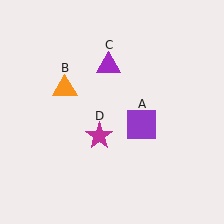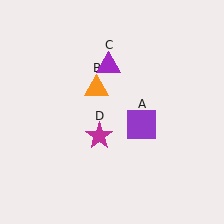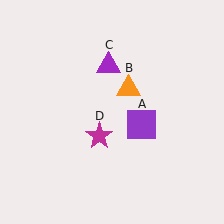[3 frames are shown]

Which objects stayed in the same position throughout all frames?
Purple square (object A) and purple triangle (object C) and magenta star (object D) remained stationary.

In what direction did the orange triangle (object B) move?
The orange triangle (object B) moved right.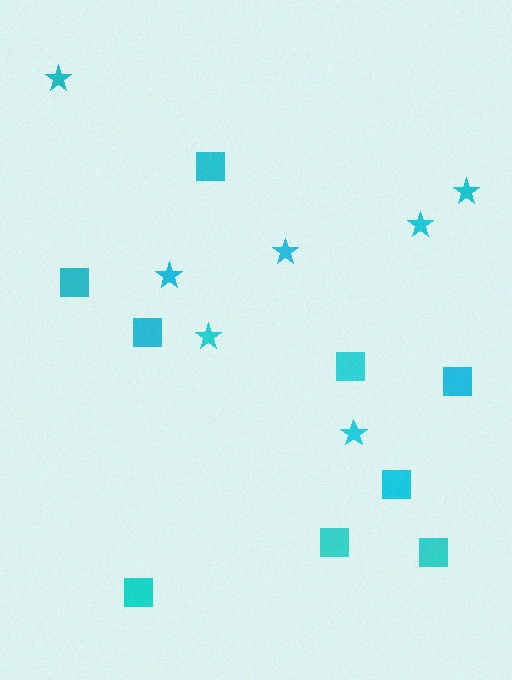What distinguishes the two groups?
There are 2 groups: one group of stars (7) and one group of squares (9).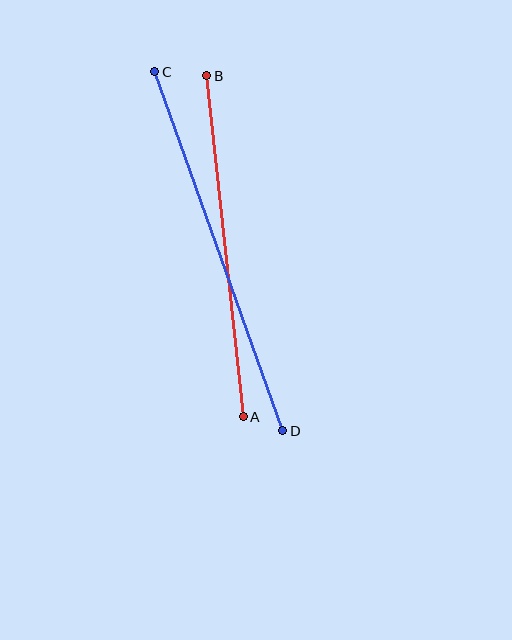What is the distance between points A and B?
The distance is approximately 343 pixels.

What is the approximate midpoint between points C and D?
The midpoint is at approximately (219, 251) pixels.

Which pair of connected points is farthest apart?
Points C and D are farthest apart.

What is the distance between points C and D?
The distance is approximately 381 pixels.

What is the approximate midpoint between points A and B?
The midpoint is at approximately (225, 246) pixels.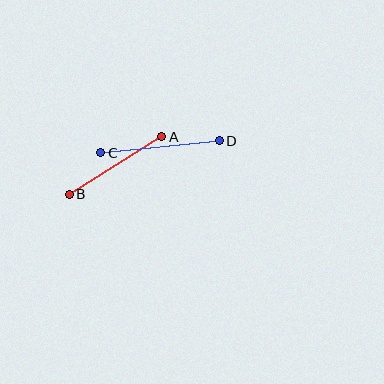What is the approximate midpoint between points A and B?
The midpoint is at approximately (116, 166) pixels.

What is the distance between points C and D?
The distance is approximately 119 pixels.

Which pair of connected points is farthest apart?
Points C and D are farthest apart.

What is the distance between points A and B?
The distance is approximately 109 pixels.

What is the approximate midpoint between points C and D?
The midpoint is at approximately (160, 147) pixels.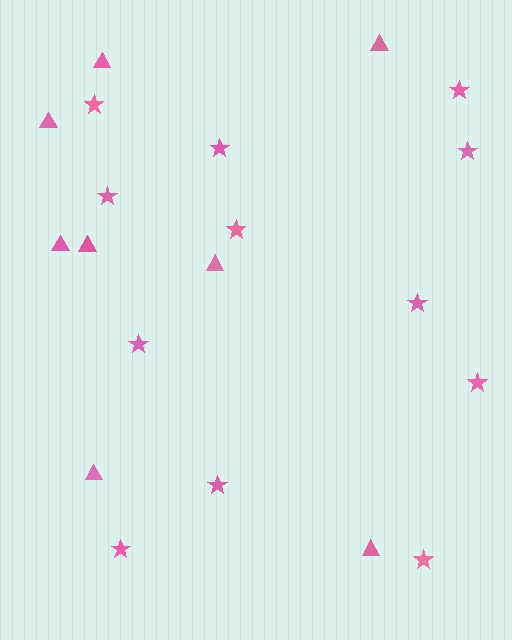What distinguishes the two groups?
There are 2 groups: one group of stars (12) and one group of triangles (8).